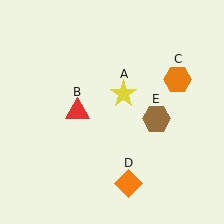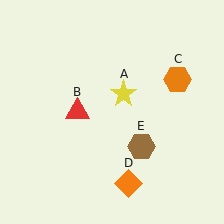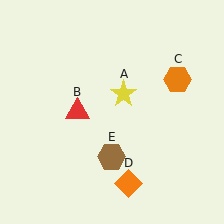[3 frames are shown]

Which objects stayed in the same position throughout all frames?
Yellow star (object A) and red triangle (object B) and orange hexagon (object C) and orange diamond (object D) remained stationary.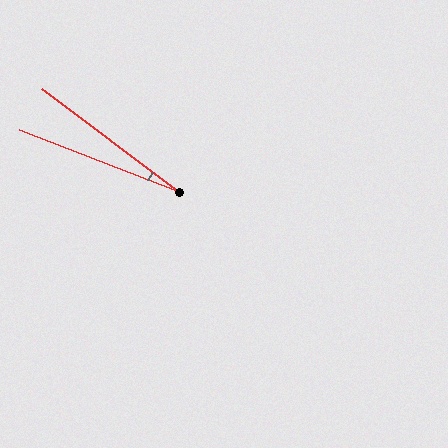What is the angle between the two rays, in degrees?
Approximately 16 degrees.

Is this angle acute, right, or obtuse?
It is acute.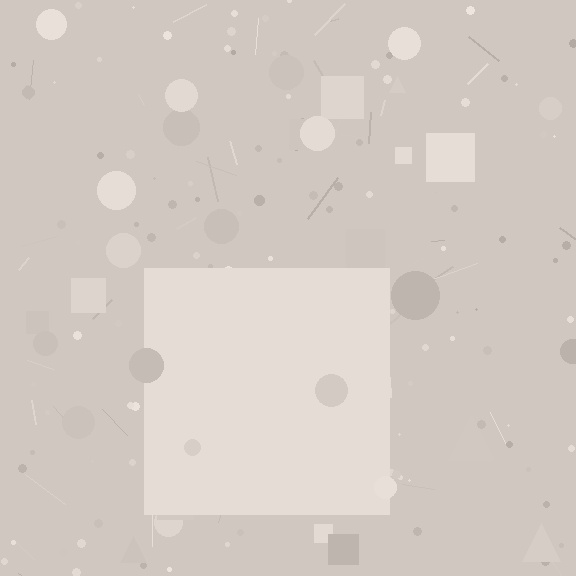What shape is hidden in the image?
A square is hidden in the image.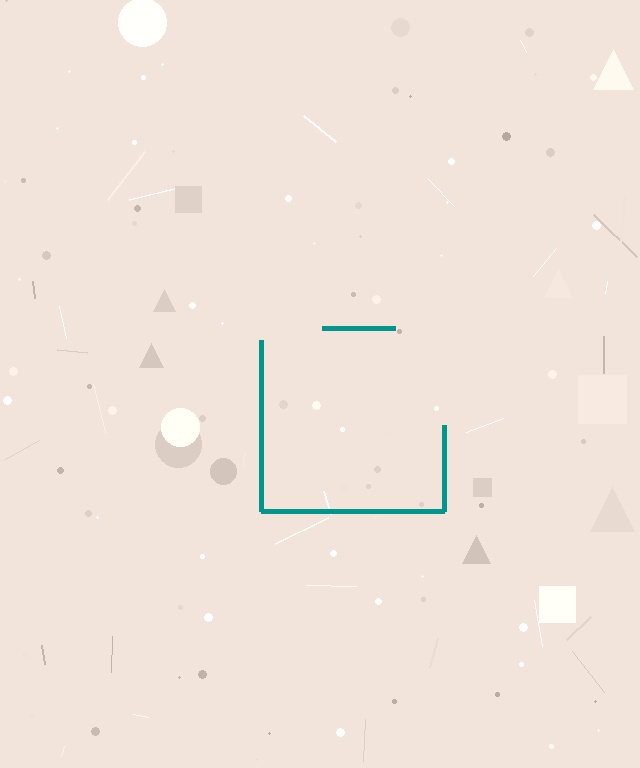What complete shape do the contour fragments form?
The contour fragments form a square.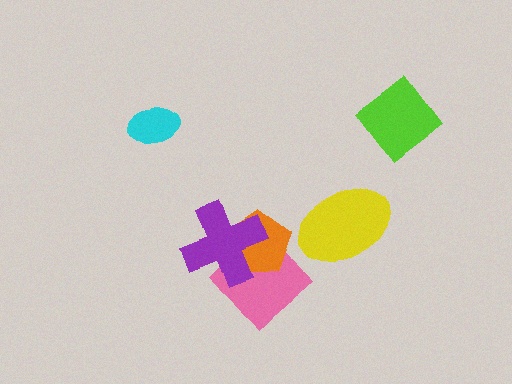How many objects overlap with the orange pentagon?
2 objects overlap with the orange pentagon.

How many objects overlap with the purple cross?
2 objects overlap with the purple cross.